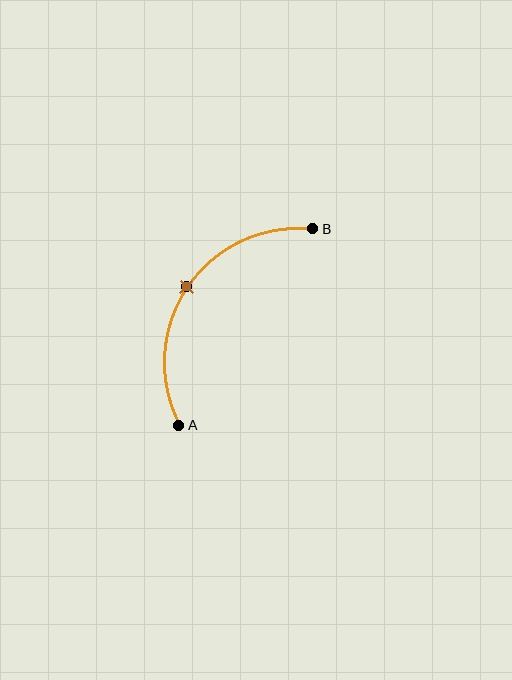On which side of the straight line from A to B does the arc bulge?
The arc bulges above and to the left of the straight line connecting A and B.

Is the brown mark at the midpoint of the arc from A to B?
Yes. The brown mark lies on the arc at equal arc-length from both A and B — it is the arc midpoint.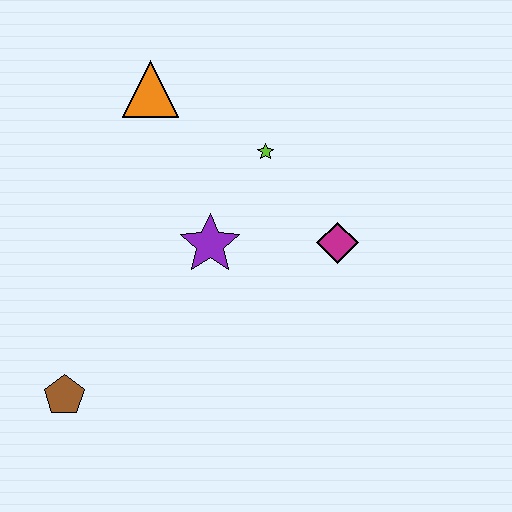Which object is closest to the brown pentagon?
The purple star is closest to the brown pentagon.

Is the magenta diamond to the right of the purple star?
Yes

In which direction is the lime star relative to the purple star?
The lime star is above the purple star.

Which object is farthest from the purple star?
The brown pentagon is farthest from the purple star.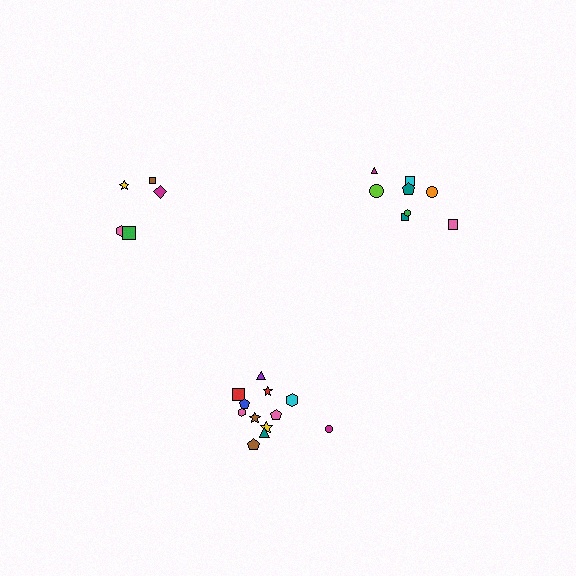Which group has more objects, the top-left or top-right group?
The top-right group.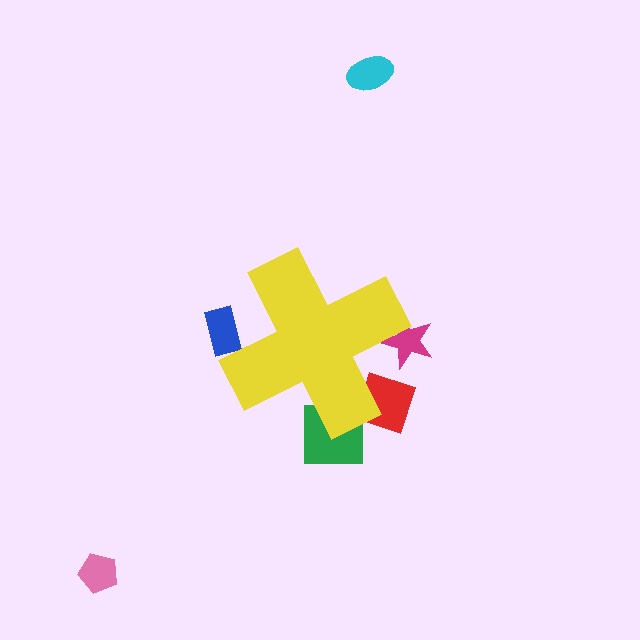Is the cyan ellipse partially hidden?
No, the cyan ellipse is fully visible.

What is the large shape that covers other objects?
A yellow cross.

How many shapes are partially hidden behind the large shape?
4 shapes are partially hidden.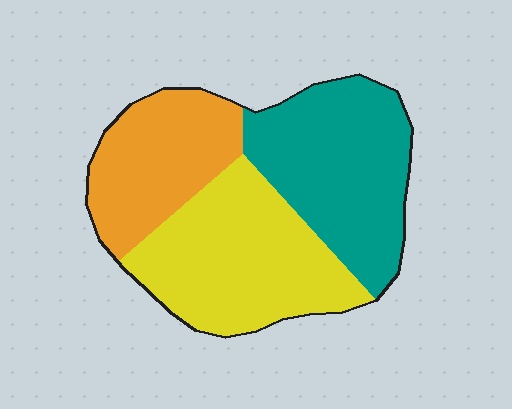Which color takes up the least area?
Orange, at roughly 25%.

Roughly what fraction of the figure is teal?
Teal takes up about three eighths (3/8) of the figure.